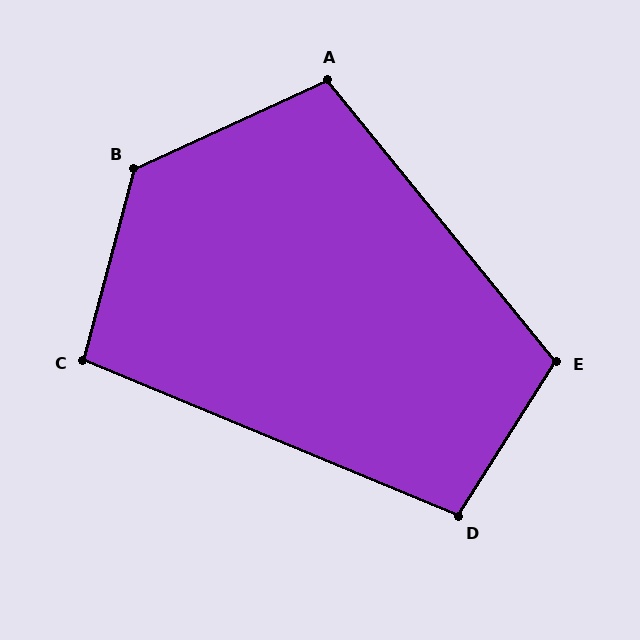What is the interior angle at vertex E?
Approximately 109 degrees (obtuse).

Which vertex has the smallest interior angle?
C, at approximately 98 degrees.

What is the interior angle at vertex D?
Approximately 100 degrees (obtuse).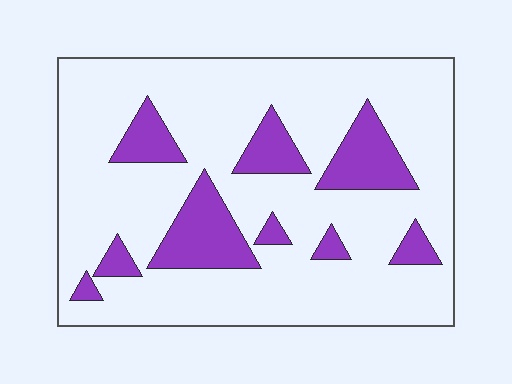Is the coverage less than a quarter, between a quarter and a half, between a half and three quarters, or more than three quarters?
Less than a quarter.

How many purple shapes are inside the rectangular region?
9.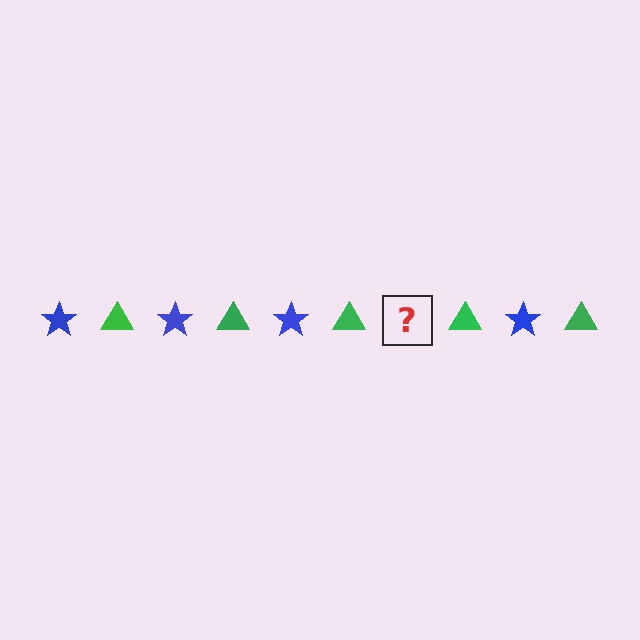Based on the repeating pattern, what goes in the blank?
The blank should be a blue star.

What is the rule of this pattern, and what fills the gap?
The rule is that the pattern alternates between blue star and green triangle. The gap should be filled with a blue star.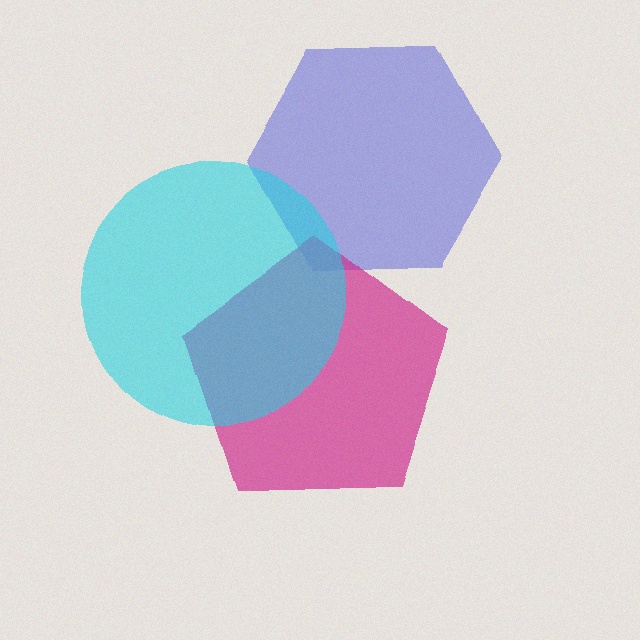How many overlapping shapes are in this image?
There are 3 overlapping shapes in the image.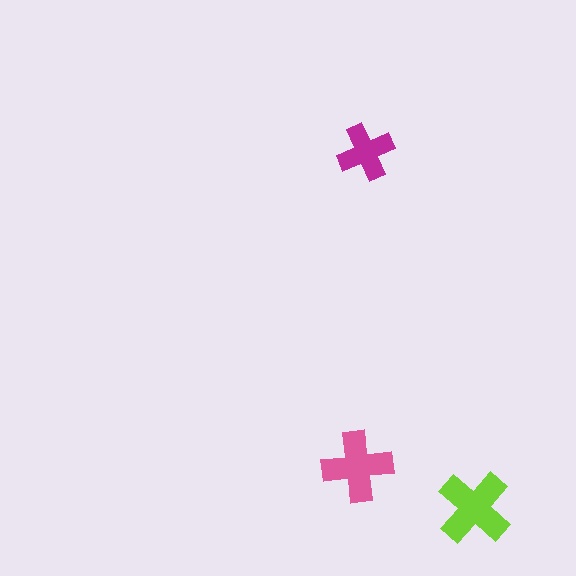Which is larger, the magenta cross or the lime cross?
The lime one.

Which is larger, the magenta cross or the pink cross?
The pink one.